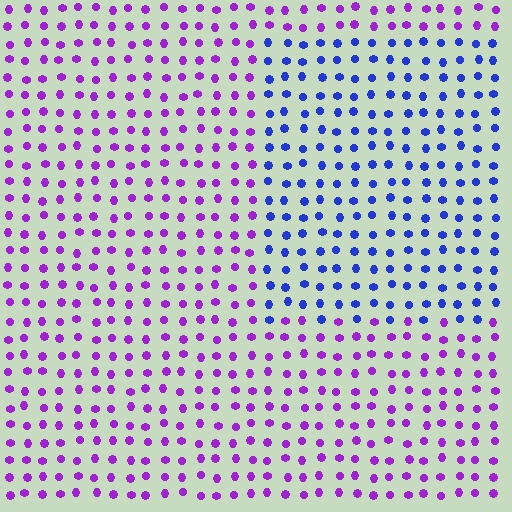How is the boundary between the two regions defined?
The boundary is defined purely by a slight shift in hue (about 52 degrees). Spacing, size, and orientation are identical on both sides.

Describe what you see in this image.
The image is filled with small purple elements in a uniform arrangement. A rectangle-shaped region is visible where the elements are tinted to a slightly different hue, forming a subtle color boundary.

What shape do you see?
I see a rectangle.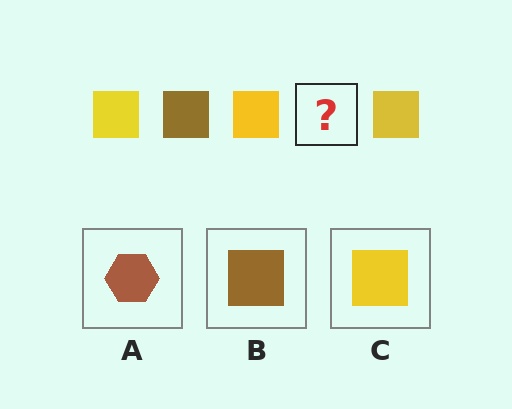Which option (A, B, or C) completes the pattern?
B.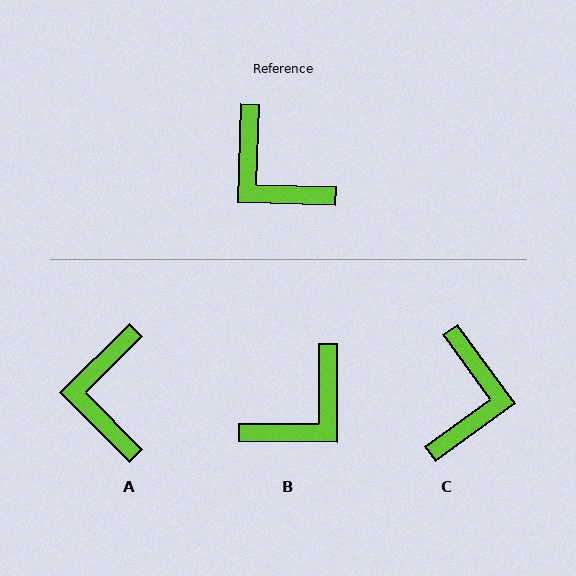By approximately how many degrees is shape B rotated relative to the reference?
Approximately 92 degrees counter-clockwise.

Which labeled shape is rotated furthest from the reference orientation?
C, about 128 degrees away.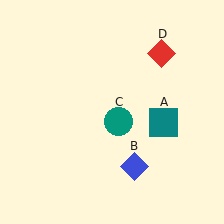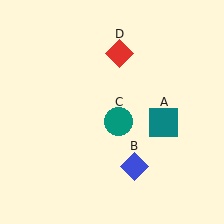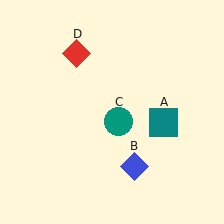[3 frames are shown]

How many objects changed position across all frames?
1 object changed position: red diamond (object D).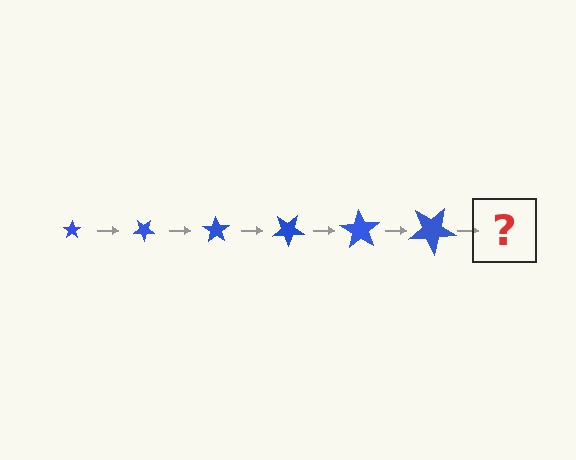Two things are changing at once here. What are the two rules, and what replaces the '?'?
The two rules are that the star grows larger each step and it rotates 35 degrees each step. The '?' should be a star, larger than the previous one and rotated 210 degrees from the start.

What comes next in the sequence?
The next element should be a star, larger than the previous one and rotated 210 degrees from the start.